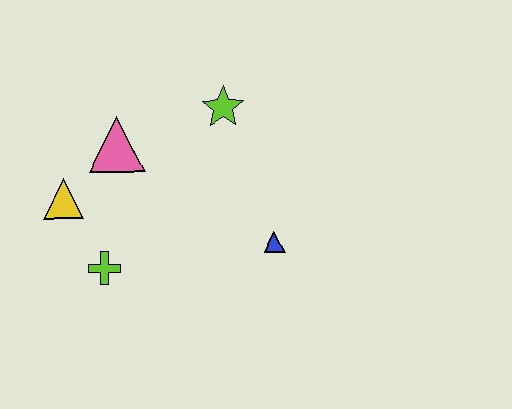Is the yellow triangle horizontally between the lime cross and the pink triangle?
No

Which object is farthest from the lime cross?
The lime star is farthest from the lime cross.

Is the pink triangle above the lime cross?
Yes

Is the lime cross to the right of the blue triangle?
No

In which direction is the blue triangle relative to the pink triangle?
The blue triangle is to the right of the pink triangle.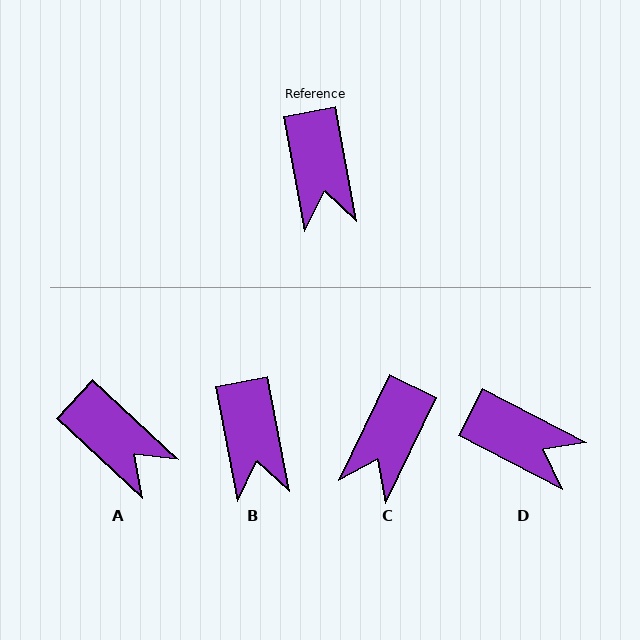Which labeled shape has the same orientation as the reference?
B.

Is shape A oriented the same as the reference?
No, it is off by about 36 degrees.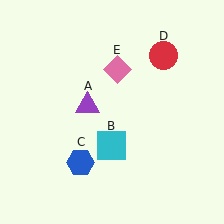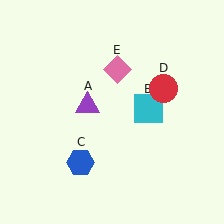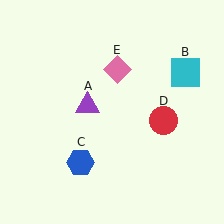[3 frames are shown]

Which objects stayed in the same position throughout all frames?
Purple triangle (object A) and blue hexagon (object C) and pink diamond (object E) remained stationary.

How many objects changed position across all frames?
2 objects changed position: cyan square (object B), red circle (object D).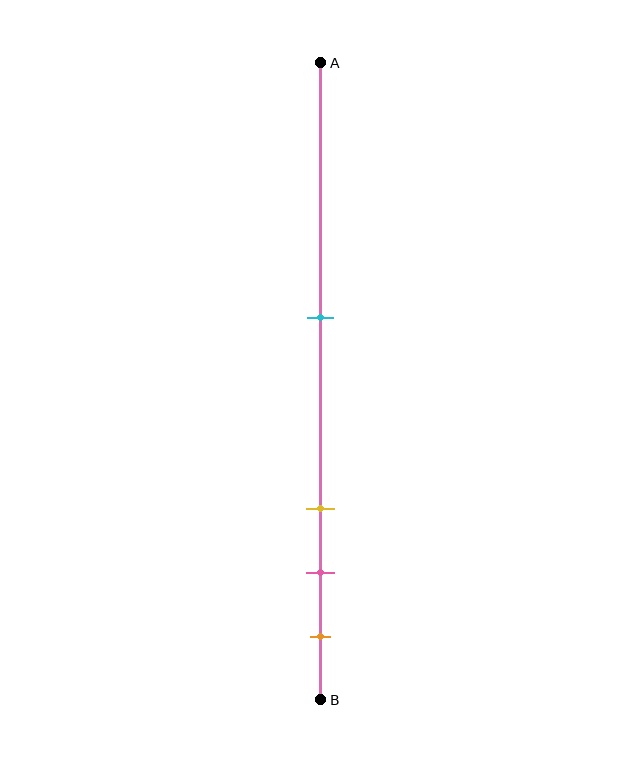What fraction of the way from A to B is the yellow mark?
The yellow mark is approximately 70% (0.7) of the way from A to B.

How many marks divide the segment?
There are 4 marks dividing the segment.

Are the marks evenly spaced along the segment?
No, the marks are not evenly spaced.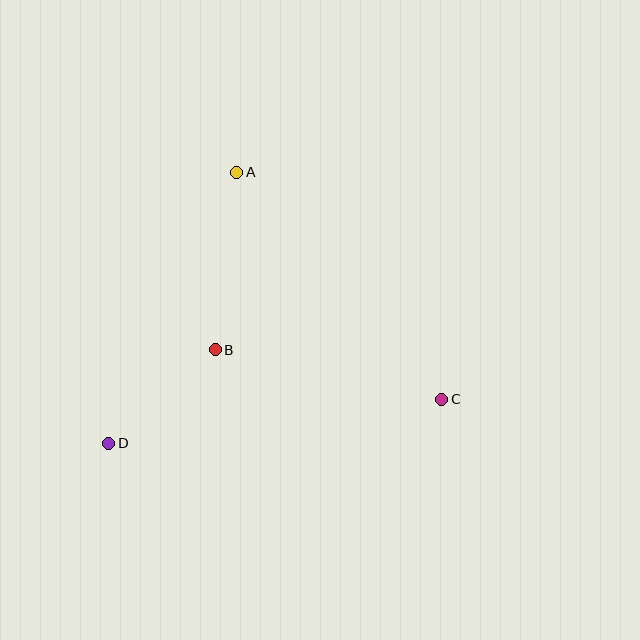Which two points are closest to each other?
Points B and D are closest to each other.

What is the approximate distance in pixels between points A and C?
The distance between A and C is approximately 306 pixels.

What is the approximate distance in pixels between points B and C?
The distance between B and C is approximately 232 pixels.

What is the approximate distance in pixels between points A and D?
The distance between A and D is approximately 300 pixels.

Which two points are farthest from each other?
Points C and D are farthest from each other.